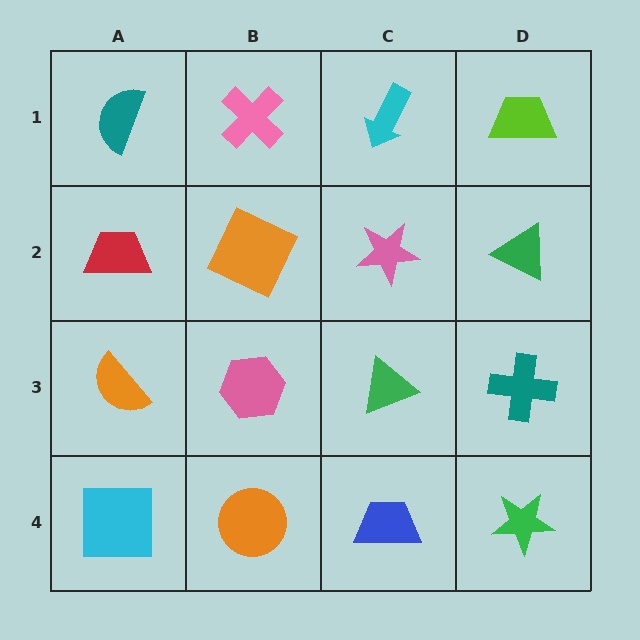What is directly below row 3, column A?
A cyan square.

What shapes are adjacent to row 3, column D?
A green triangle (row 2, column D), a green star (row 4, column D), a green triangle (row 3, column C).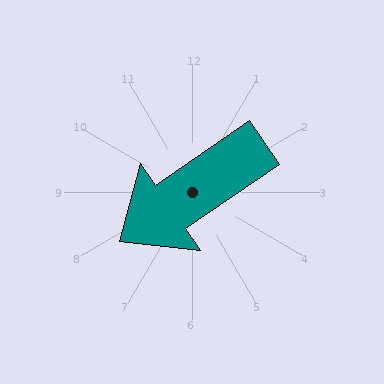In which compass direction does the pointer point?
Southwest.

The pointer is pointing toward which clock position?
Roughly 8 o'clock.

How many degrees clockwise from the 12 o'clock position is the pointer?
Approximately 236 degrees.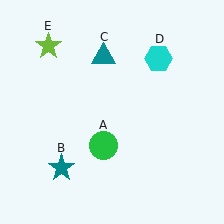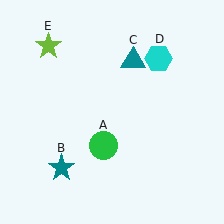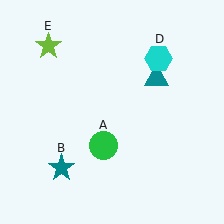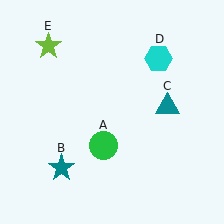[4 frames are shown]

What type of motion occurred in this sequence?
The teal triangle (object C) rotated clockwise around the center of the scene.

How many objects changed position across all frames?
1 object changed position: teal triangle (object C).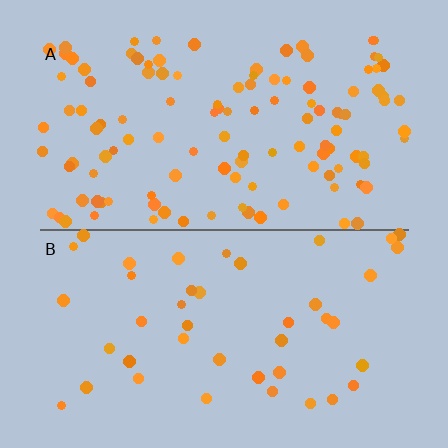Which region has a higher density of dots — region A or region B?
A (the top).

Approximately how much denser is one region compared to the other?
Approximately 2.7× — region A over region B.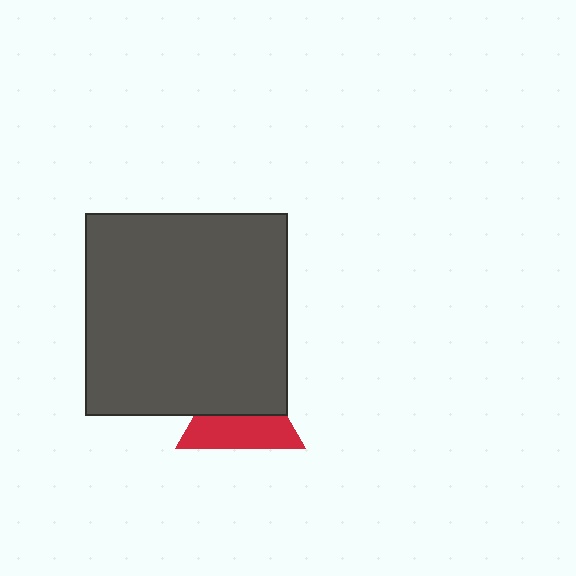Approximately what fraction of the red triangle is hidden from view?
Roughly 50% of the red triangle is hidden behind the dark gray square.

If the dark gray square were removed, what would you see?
You would see the complete red triangle.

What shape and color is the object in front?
The object in front is a dark gray square.